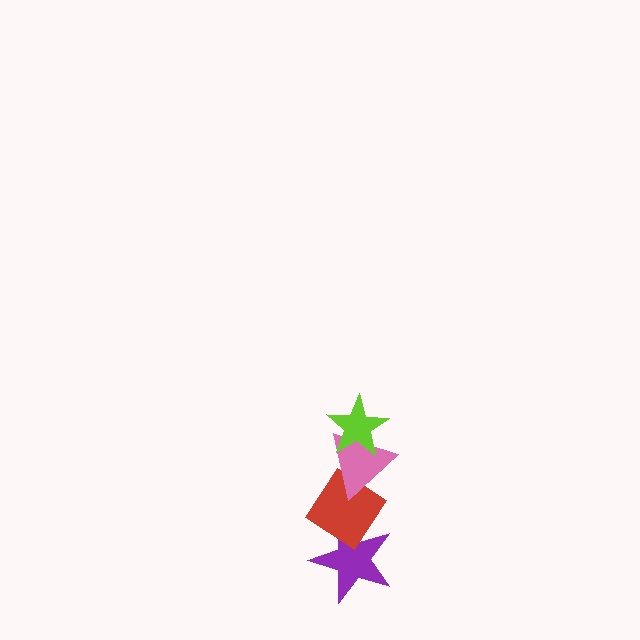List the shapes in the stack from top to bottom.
From top to bottom: the lime star, the pink triangle, the red diamond, the purple star.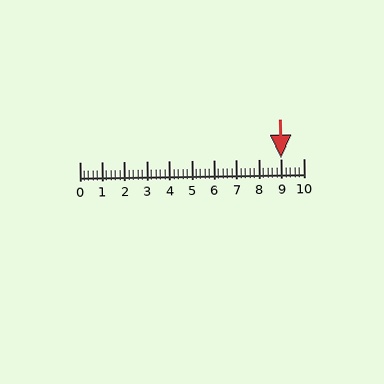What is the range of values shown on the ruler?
The ruler shows values from 0 to 10.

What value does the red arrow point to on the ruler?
The red arrow points to approximately 9.0.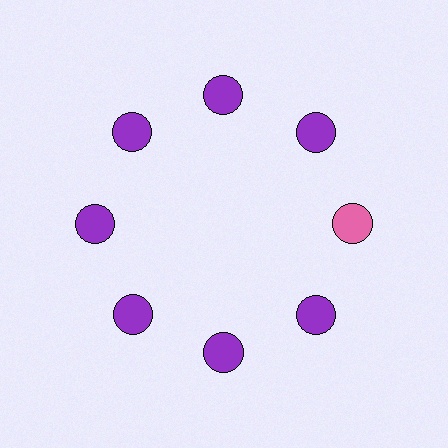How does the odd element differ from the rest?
It has a different color: pink instead of purple.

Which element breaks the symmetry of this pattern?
The pink circle at roughly the 3 o'clock position breaks the symmetry. All other shapes are purple circles.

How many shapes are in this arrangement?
There are 8 shapes arranged in a ring pattern.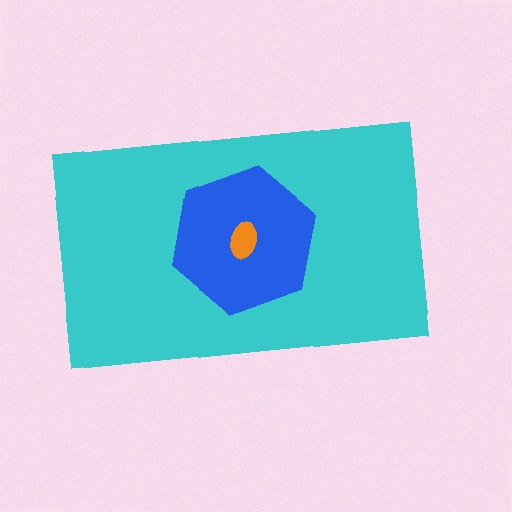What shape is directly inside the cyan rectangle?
The blue hexagon.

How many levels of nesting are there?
3.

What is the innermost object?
The orange ellipse.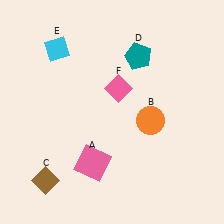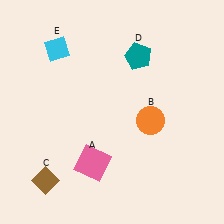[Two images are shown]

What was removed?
The pink diamond (F) was removed in Image 2.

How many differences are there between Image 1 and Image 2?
There is 1 difference between the two images.